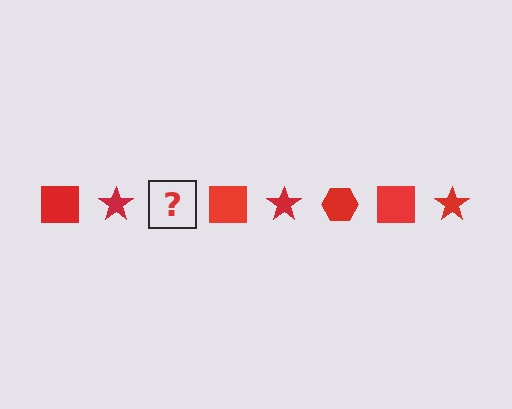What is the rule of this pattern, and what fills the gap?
The rule is that the pattern cycles through square, star, hexagon shapes in red. The gap should be filled with a red hexagon.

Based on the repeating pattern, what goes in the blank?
The blank should be a red hexagon.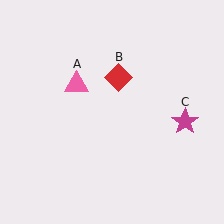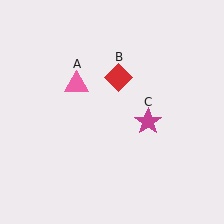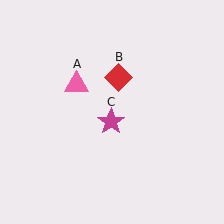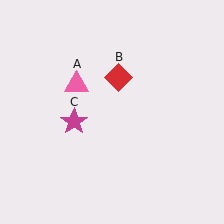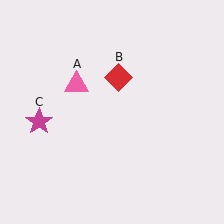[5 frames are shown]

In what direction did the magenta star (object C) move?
The magenta star (object C) moved left.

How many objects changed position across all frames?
1 object changed position: magenta star (object C).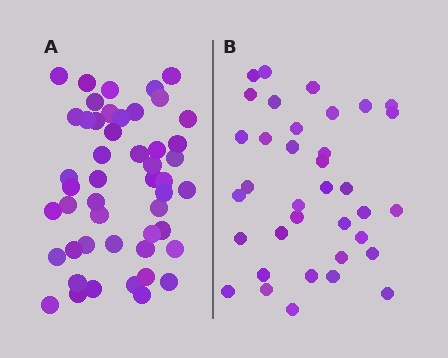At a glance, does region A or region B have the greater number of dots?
Region A (the left region) has more dots.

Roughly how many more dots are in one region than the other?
Region A has approximately 15 more dots than region B.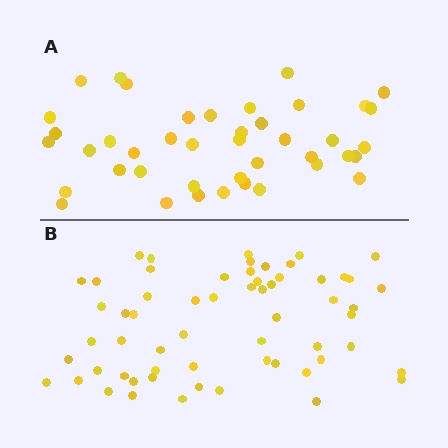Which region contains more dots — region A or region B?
Region B (the bottom region) has more dots.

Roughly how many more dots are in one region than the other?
Region B has approximately 20 more dots than region A.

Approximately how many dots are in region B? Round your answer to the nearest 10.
About 60 dots.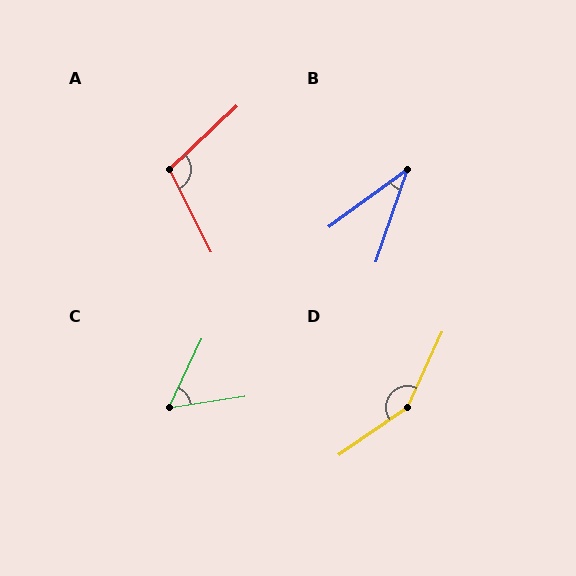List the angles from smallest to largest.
B (35°), C (56°), A (107°), D (150°).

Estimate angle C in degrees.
Approximately 56 degrees.